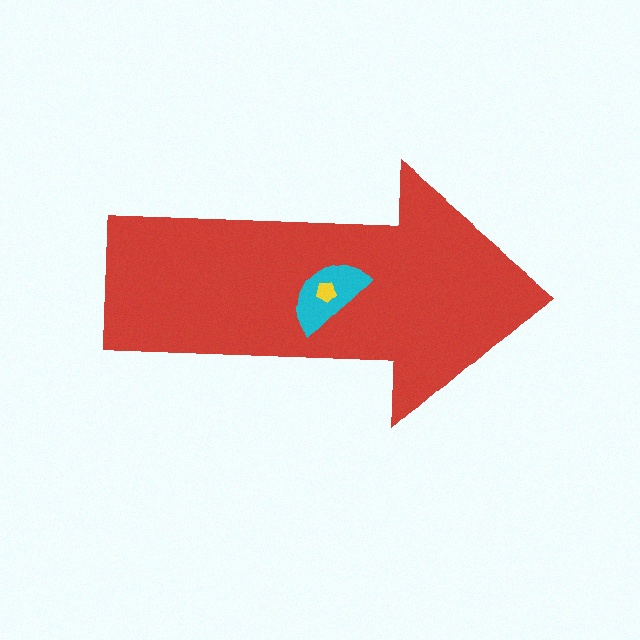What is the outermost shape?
The red arrow.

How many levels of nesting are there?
3.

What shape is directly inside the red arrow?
The cyan semicircle.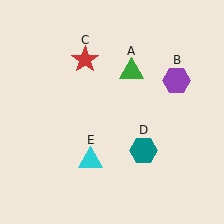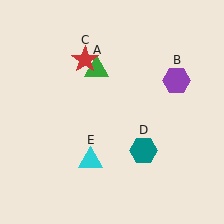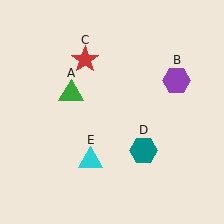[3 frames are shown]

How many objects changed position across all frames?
1 object changed position: green triangle (object A).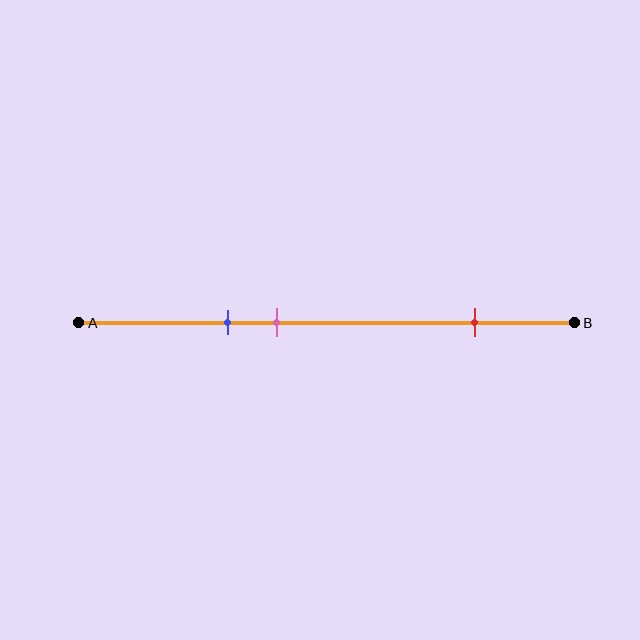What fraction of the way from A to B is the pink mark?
The pink mark is approximately 40% (0.4) of the way from A to B.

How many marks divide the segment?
There are 3 marks dividing the segment.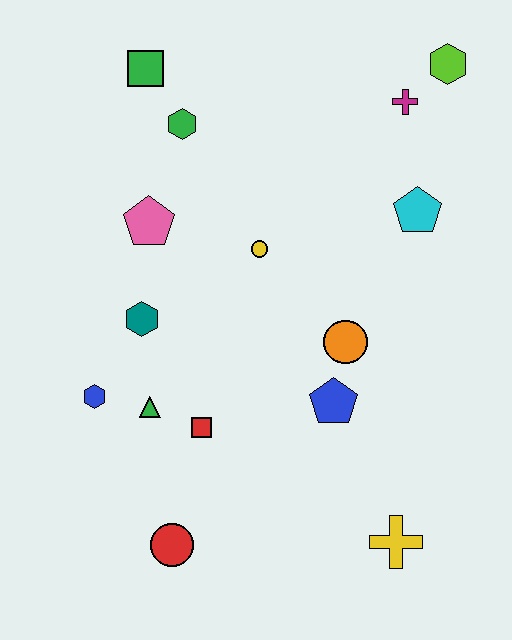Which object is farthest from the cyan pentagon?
The red circle is farthest from the cyan pentagon.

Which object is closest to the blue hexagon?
The green triangle is closest to the blue hexagon.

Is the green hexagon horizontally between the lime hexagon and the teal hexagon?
Yes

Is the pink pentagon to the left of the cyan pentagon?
Yes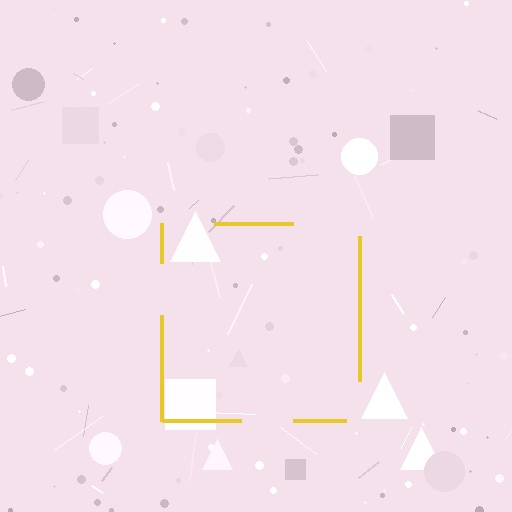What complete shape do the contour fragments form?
The contour fragments form a square.